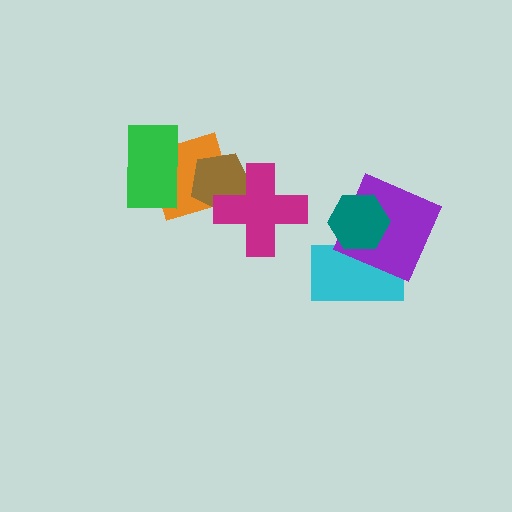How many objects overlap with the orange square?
2 objects overlap with the orange square.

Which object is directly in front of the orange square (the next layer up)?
The brown pentagon is directly in front of the orange square.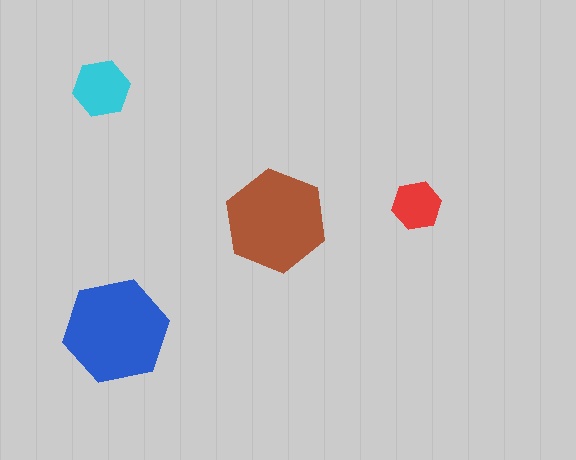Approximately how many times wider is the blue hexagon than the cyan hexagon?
About 2 times wider.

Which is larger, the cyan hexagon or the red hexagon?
The cyan one.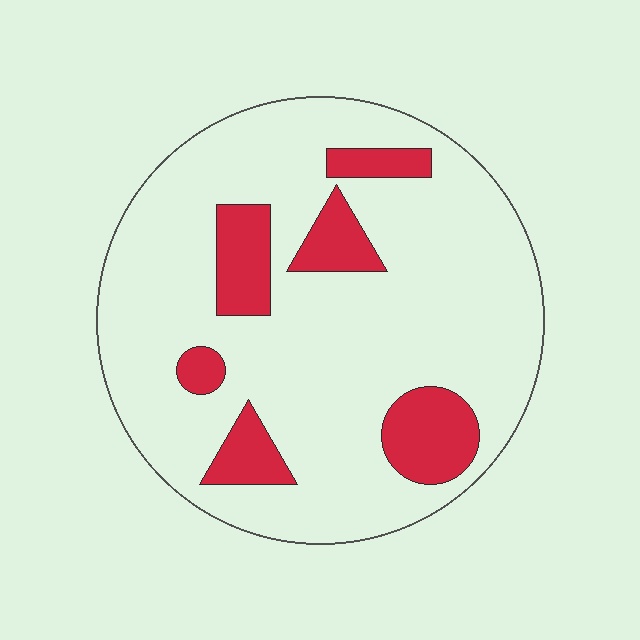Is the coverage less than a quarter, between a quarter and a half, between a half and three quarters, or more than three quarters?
Less than a quarter.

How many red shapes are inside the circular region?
6.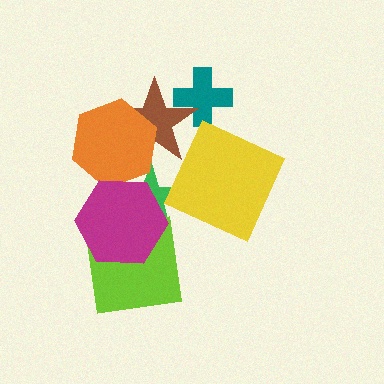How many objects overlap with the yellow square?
0 objects overlap with the yellow square.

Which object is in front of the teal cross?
The brown star is in front of the teal cross.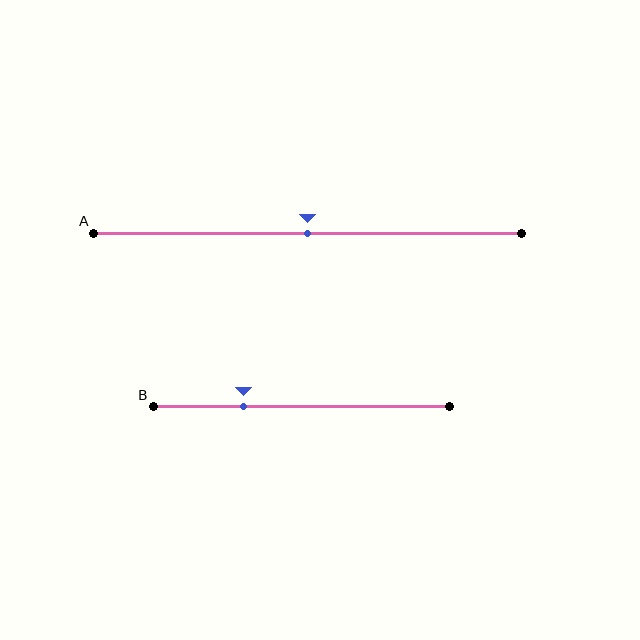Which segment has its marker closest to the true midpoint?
Segment A has its marker closest to the true midpoint.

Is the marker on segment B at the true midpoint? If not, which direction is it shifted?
No, the marker on segment B is shifted to the left by about 20% of the segment length.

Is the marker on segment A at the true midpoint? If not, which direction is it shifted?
Yes, the marker on segment A is at the true midpoint.